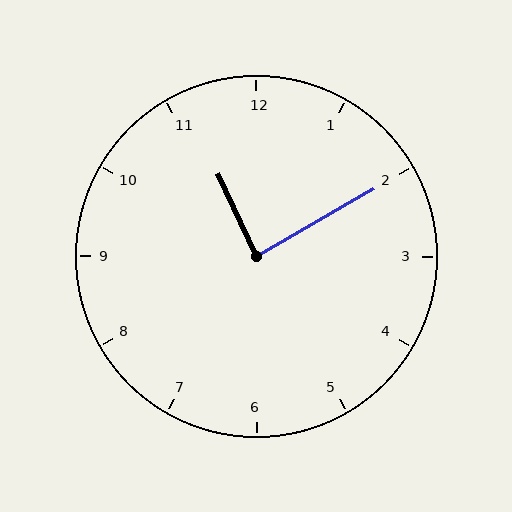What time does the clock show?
11:10.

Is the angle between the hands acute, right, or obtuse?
It is right.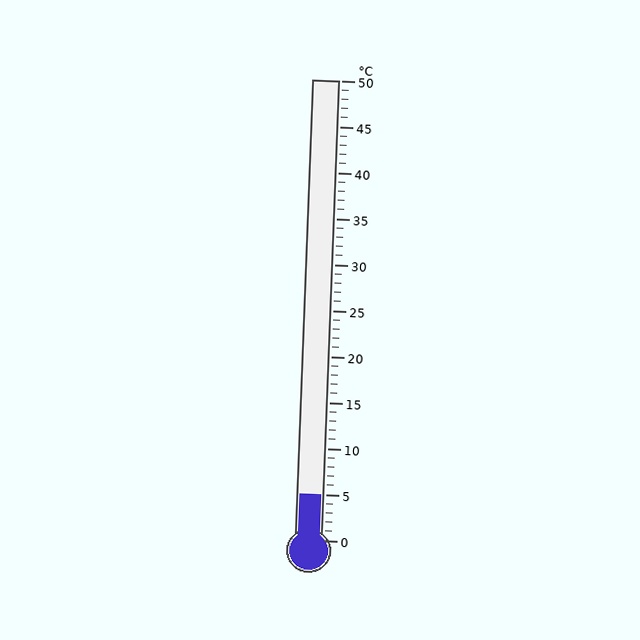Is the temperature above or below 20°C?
The temperature is below 20°C.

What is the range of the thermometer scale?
The thermometer scale ranges from 0°C to 50°C.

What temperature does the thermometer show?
The thermometer shows approximately 5°C.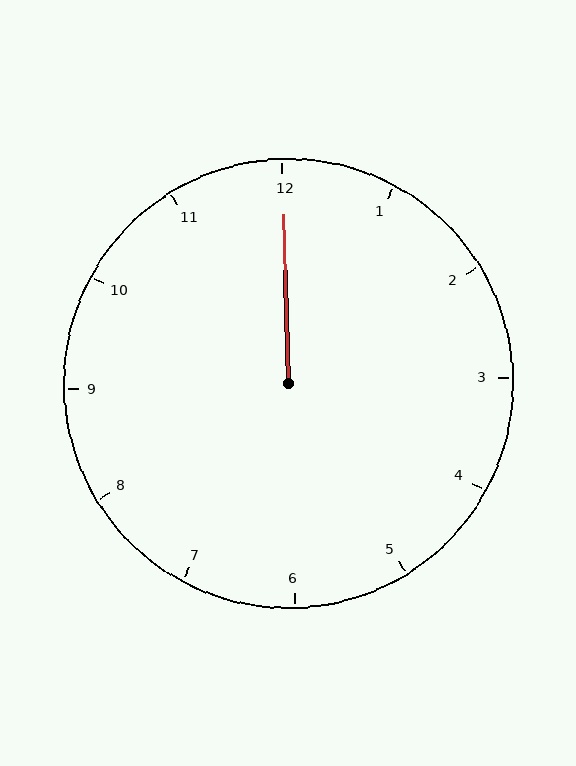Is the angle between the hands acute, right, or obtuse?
It is acute.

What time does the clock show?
12:00.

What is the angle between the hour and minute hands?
Approximately 0 degrees.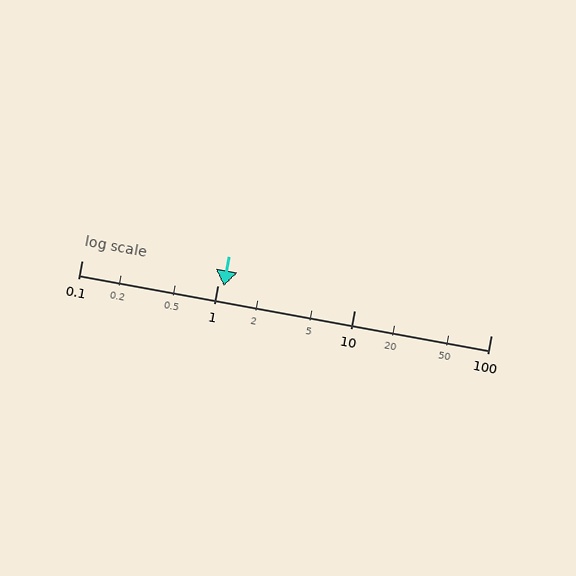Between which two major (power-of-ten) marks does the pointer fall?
The pointer is between 1 and 10.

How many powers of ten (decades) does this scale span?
The scale spans 3 decades, from 0.1 to 100.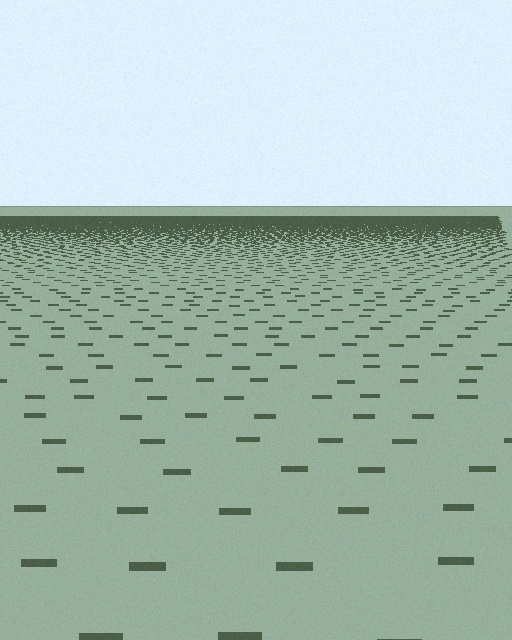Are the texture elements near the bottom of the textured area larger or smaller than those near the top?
Larger. Near the bottom, elements are closer to the viewer and appear at a bigger on-screen size.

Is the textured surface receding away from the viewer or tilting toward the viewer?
The surface is receding away from the viewer. Texture elements get smaller and denser toward the top.